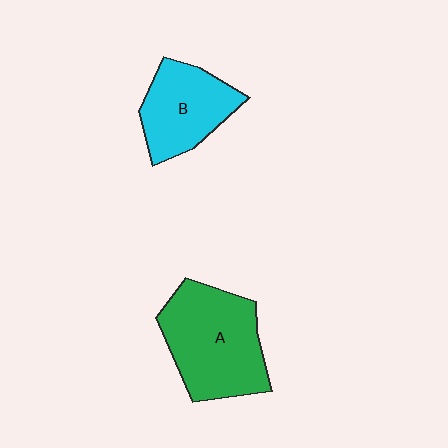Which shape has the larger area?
Shape A (green).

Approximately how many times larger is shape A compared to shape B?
Approximately 1.4 times.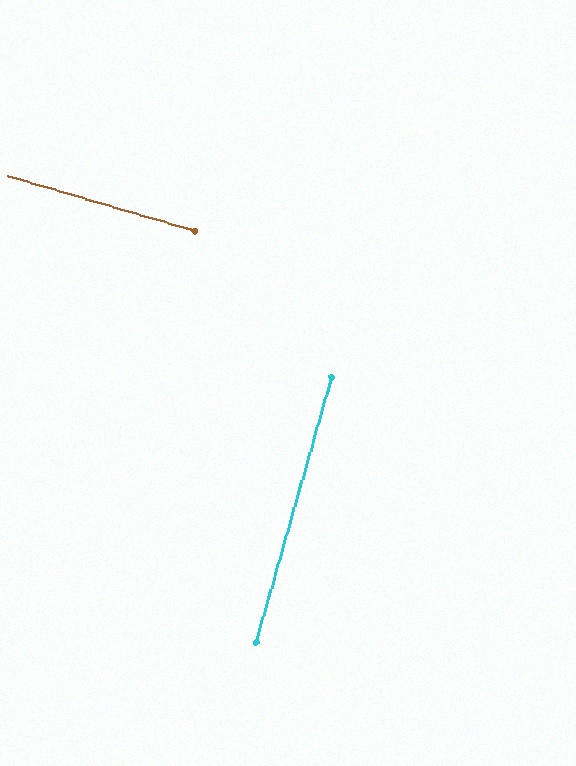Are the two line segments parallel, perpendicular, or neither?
Perpendicular — they meet at approximately 90°.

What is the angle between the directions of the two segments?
Approximately 90 degrees.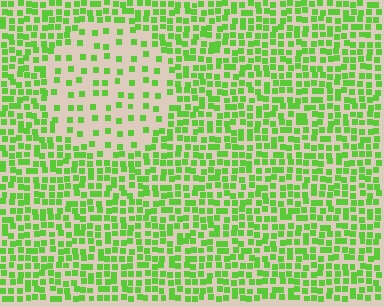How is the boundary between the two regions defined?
The boundary is defined by a change in element density (approximately 2.5x ratio). All elements are the same color, size, and shape.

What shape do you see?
I see a circle.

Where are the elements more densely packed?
The elements are more densely packed outside the circle boundary.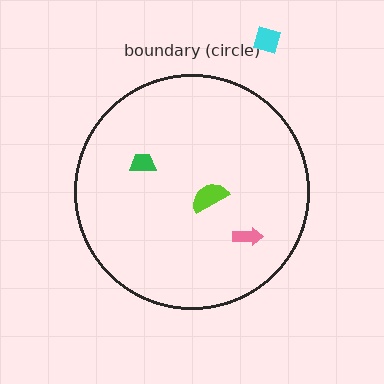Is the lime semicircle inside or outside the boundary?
Inside.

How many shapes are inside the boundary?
3 inside, 1 outside.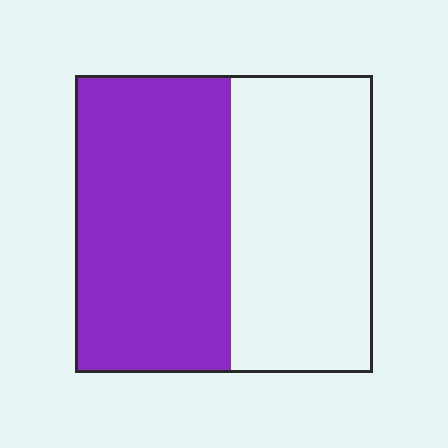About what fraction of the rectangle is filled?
About one half (1/2).